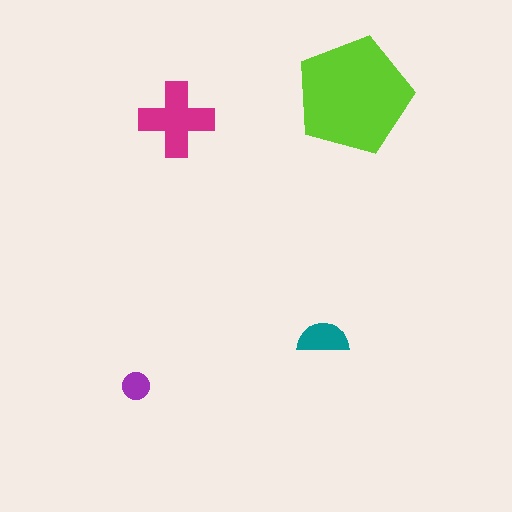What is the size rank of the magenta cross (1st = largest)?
2nd.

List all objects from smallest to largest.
The purple circle, the teal semicircle, the magenta cross, the lime pentagon.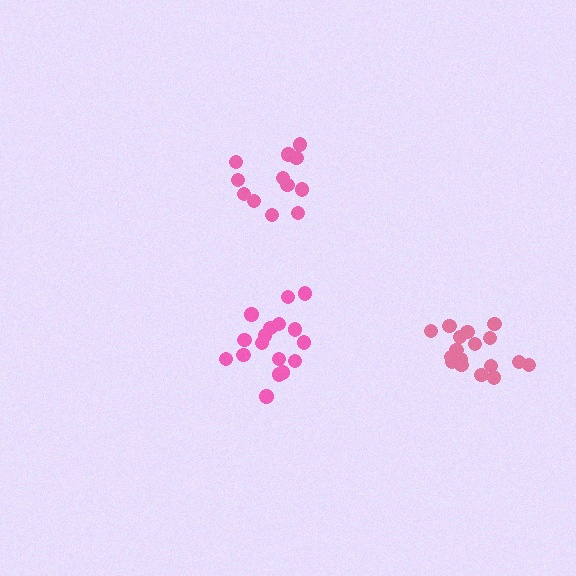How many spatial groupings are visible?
There are 3 spatial groupings.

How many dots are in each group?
Group 1: 12 dots, Group 2: 17 dots, Group 3: 17 dots (46 total).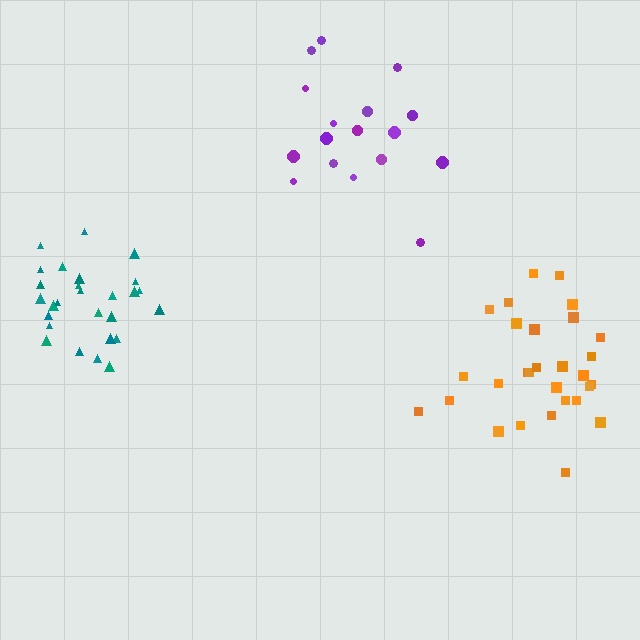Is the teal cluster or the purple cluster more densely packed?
Teal.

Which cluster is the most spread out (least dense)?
Purple.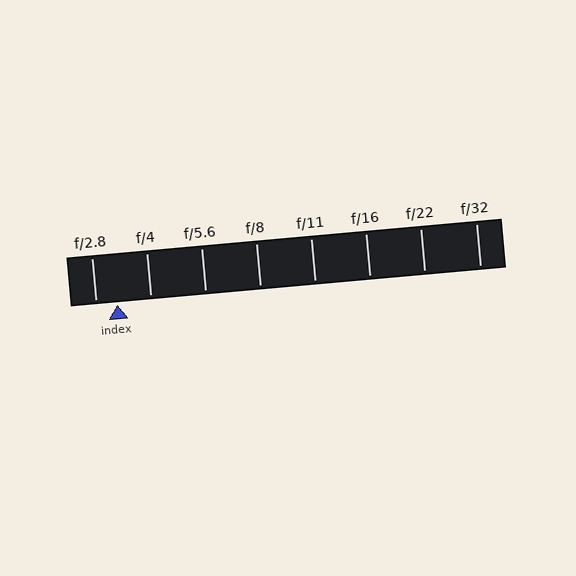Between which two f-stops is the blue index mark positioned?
The index mark is between f/2.8 and f/4.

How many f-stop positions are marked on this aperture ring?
There are 8 f-stop positions marked.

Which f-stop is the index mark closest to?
The index mark is closest to f/2.8.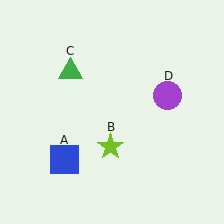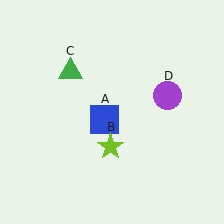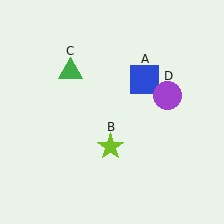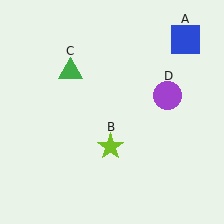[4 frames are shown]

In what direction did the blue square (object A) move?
The blue square (object A) moved up and to the right.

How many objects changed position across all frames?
1 object changed position: blue square (object A).